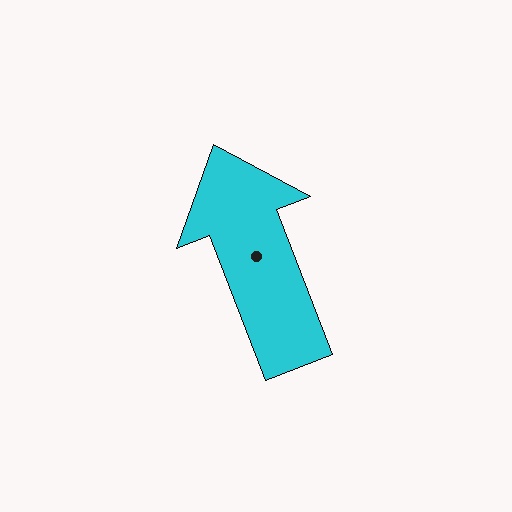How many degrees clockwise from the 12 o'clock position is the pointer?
Approximately 339 degrees.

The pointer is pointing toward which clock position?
Roughly 11 o'clock.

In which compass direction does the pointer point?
North.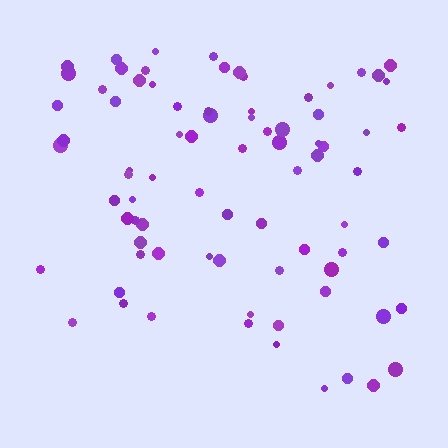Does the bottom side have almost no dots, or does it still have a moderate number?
Still a moderate number, just noticeably fewer than the top.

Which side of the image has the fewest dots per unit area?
The bottom.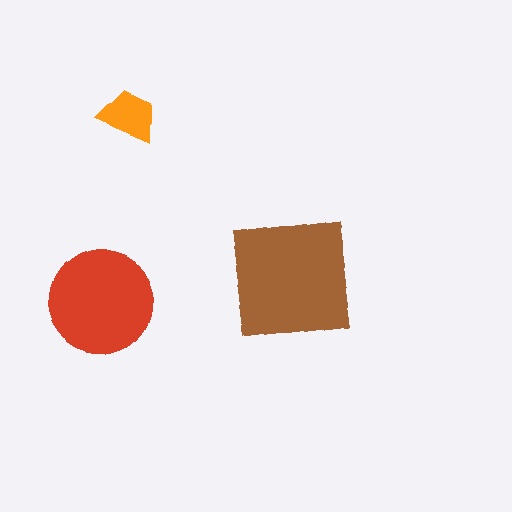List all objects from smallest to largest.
The orange trapezoid, the red circle, the brown square.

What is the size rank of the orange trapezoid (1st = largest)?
3rd.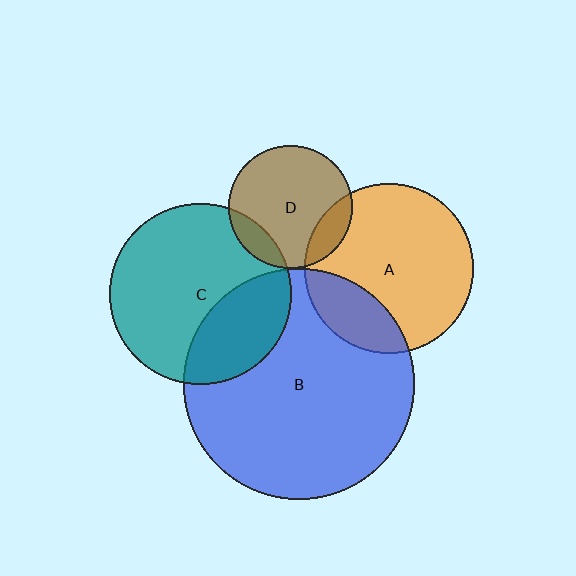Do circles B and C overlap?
Yes.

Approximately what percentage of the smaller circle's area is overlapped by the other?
Approximately 30%.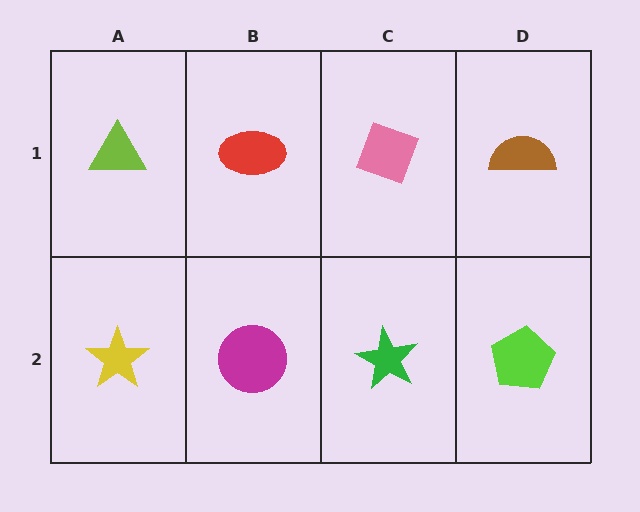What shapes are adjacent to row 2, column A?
A lime triangle (row 1, column A), a magenta circle (row 2, column B).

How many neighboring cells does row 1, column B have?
3.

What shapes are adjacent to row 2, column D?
A brown semicircle (row 1, column D), a green star (row 2, column C).